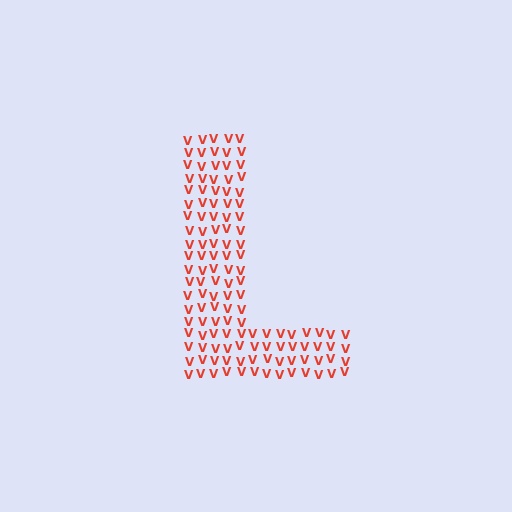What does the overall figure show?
The overall figure shows the letter L.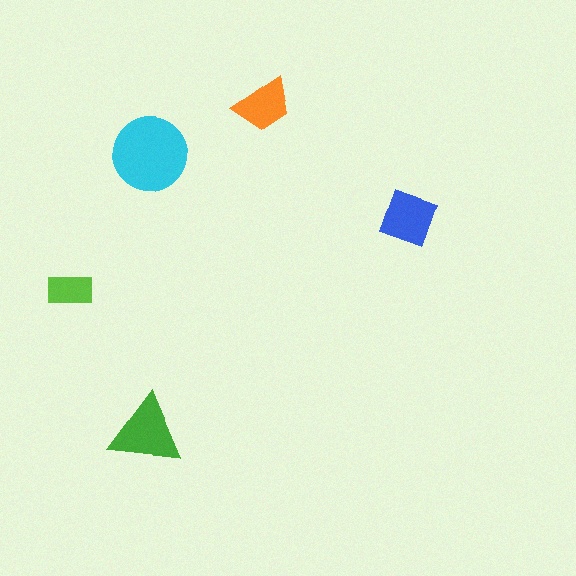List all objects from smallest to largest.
The lime rectangle, the orange trapezoid, the blue diamond, the green triangle, the cyan circle.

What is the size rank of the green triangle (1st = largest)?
2nd.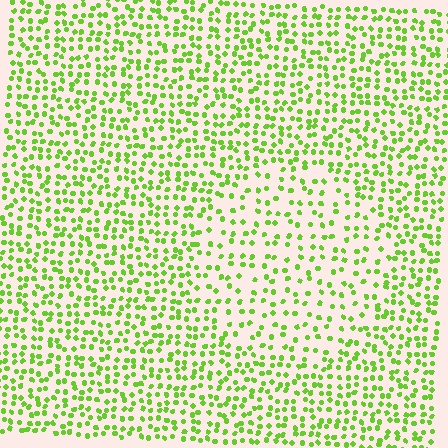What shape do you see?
I see a circle.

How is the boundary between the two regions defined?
The boundary is defined by a change in element density (approximately 1.8x ratio). All elements are the same color, size, and shape.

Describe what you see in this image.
The image contains small lime elements arranged at two different densities. A circle-shaped region is visible where the elements are less densely packed than the surrounding area.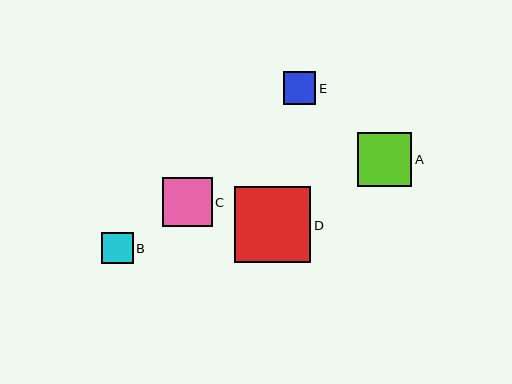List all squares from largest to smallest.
From largest to smallest: D, A, C, E, B.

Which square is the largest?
Square D is the largest with a size of approximately 77 pixels.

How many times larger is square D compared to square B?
Square D is approximately 2.4 times the size of square B.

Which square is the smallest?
Square B is the smallest with a size of approximately 31 pixels.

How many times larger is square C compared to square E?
Square C is approximately 1.5 times the size of square E.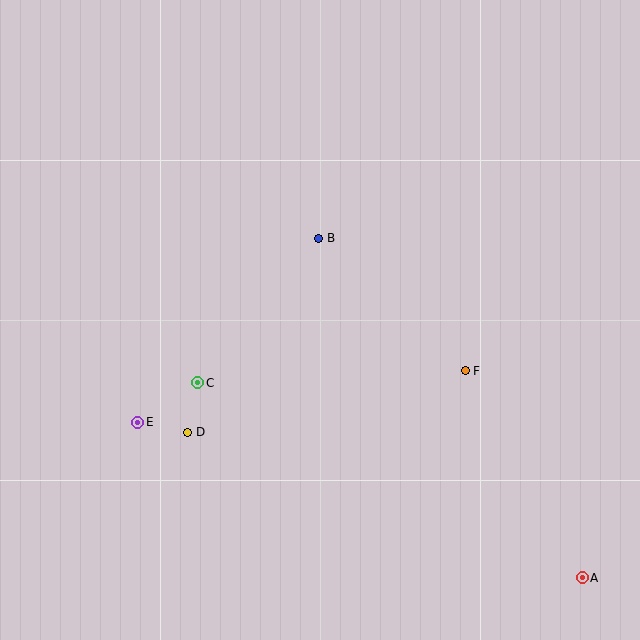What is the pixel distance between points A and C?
The distance between A and C is 431 pixels.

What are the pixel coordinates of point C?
Point C is at (198, 383).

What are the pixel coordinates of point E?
Point E is at (138, 422).